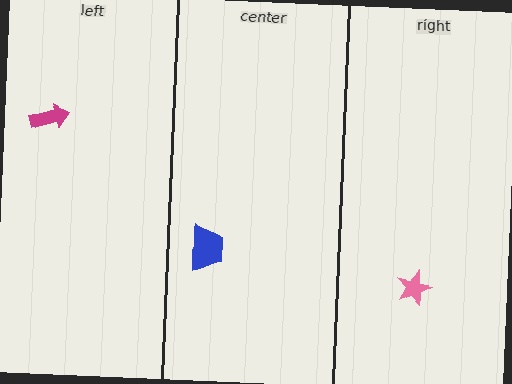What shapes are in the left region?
The magenta arrow.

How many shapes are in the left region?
1.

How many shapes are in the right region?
1.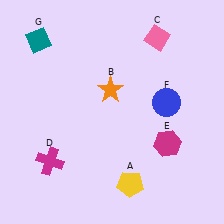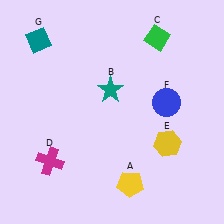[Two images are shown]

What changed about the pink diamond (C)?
In Image 1, C is pink. In Image 2, it changed to green.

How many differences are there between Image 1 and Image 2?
There are 3 differences between the two images.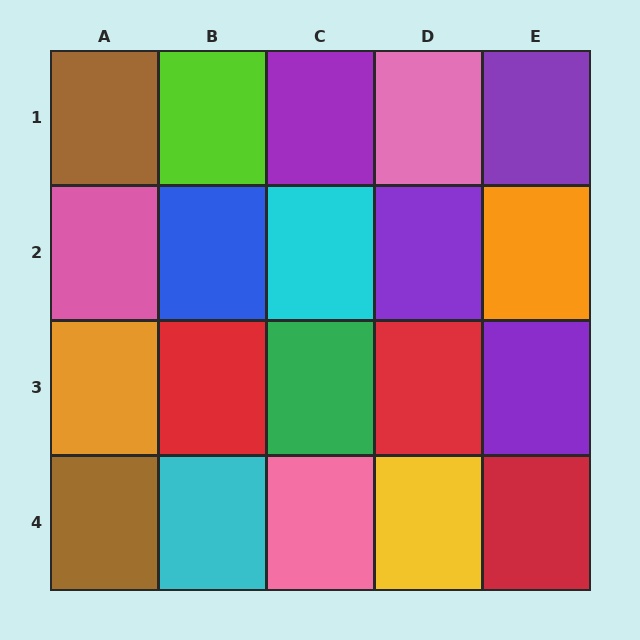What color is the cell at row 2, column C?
Cyan.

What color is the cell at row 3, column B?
Red.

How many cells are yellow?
1 cell is yellow.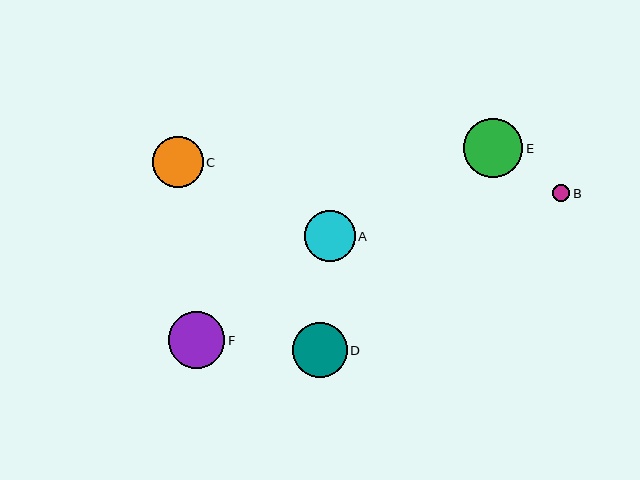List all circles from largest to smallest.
From largest to smallest: E, F, D, C, A, B.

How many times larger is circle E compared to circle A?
Circle E is approximately 1.2 times the size of circle A.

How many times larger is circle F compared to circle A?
Circle F is approximately 1.1 times the size of circle A.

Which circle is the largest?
Circle E is the largest with a size of approximately 59 pixels.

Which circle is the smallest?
Circle B is the smallest with a size of approximately 17 pixels.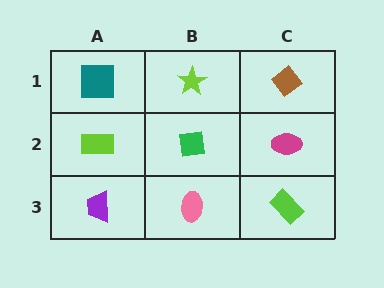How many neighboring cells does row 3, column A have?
2.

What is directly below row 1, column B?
A green square.